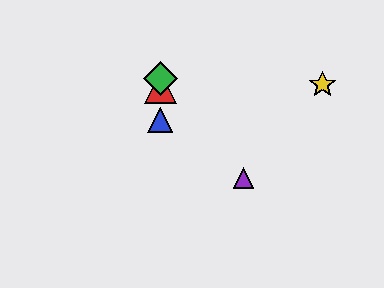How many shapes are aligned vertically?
3 shapes (the red triangle, the blue triangle, the green diamond) are aligned vertically.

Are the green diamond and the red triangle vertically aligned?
Yes, both are at x≈160.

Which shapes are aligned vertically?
The red triangle, the blue triangle, the green diamond are aligned vertically.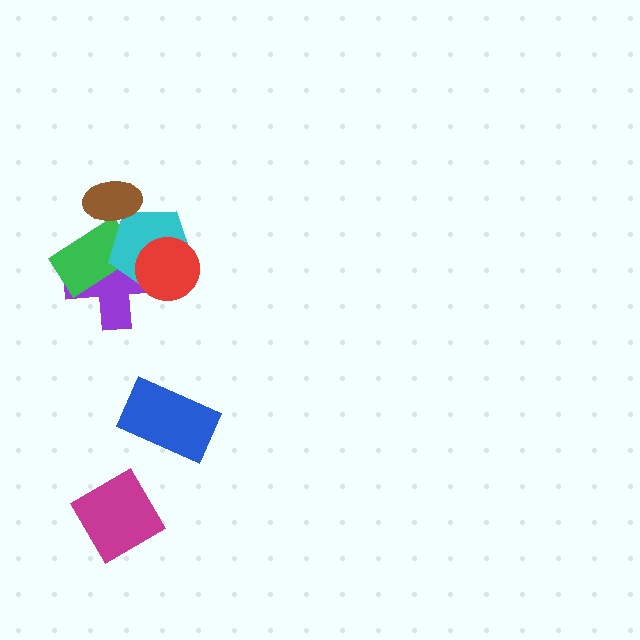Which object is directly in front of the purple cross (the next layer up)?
The green rectangle is directly in front of the purple cross.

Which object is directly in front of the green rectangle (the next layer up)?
The cyan pentagon is directly in front of the green rectangle.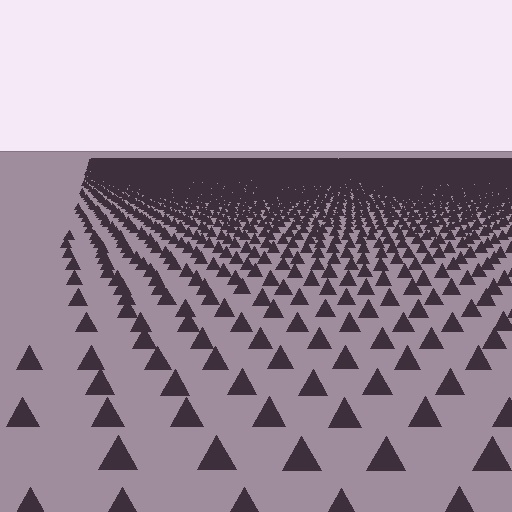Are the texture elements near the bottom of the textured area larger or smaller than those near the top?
Larger. Near the bottom, elements are closer to the viewer and appear at a bigger on-screen size.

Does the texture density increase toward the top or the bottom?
Density increases toward the top.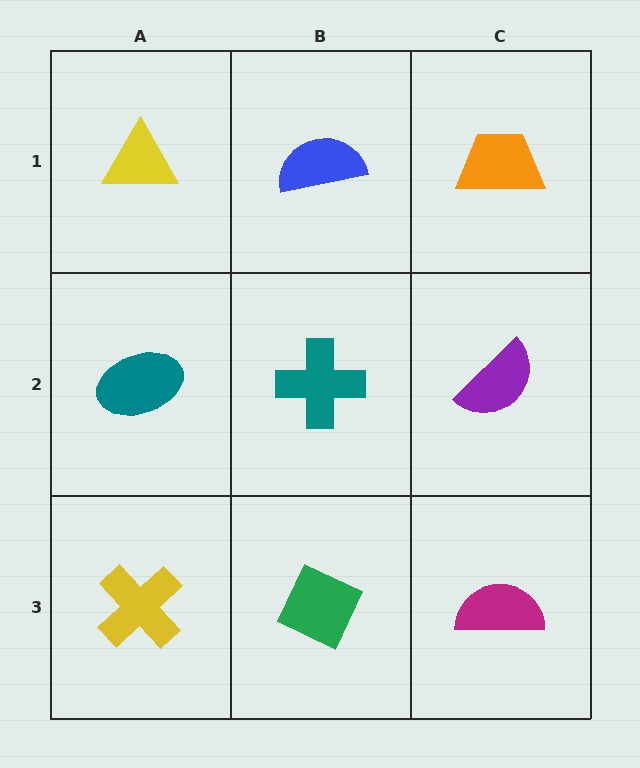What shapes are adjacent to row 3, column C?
A purple semicircle (row 2, column C), a green diamond (row 3, column B).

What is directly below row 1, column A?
A teal ellipse.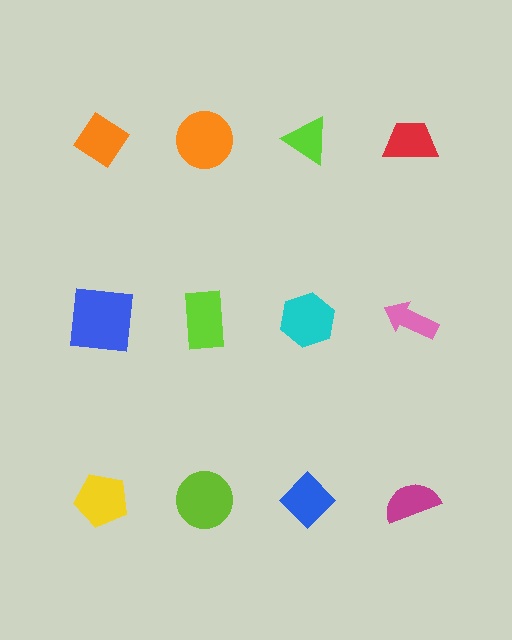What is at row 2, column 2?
A lime rectangle.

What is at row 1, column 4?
A red trapezoid.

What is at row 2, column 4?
A pink arrow.